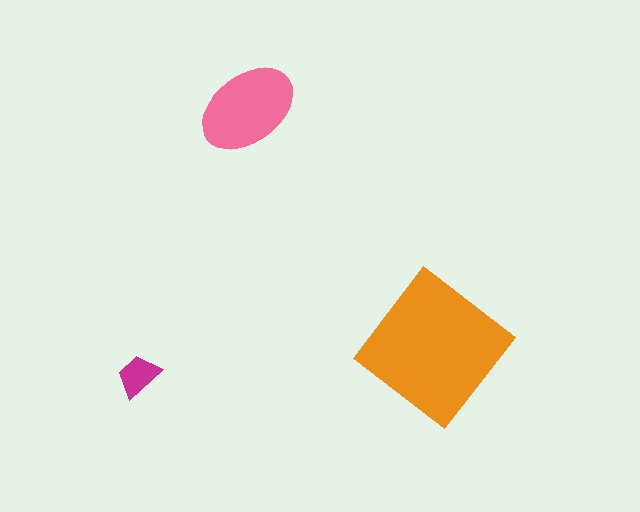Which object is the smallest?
The magenta trapezoid.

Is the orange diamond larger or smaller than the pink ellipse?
Larger.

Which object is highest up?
The pink ellipse is topmost.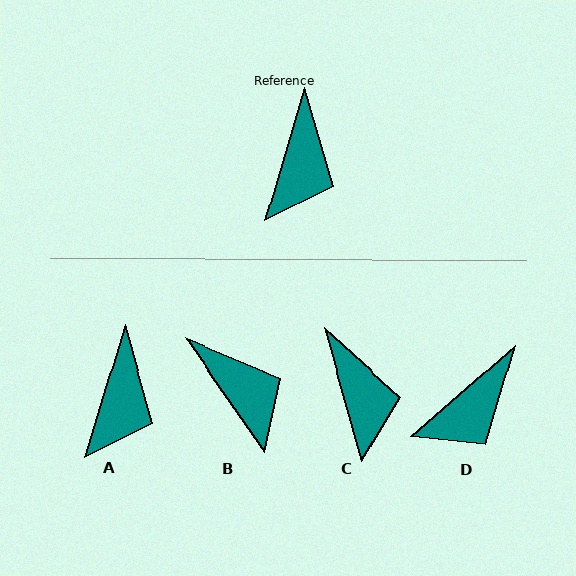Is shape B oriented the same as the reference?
No, it is off by about 52 degrees.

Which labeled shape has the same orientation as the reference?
A.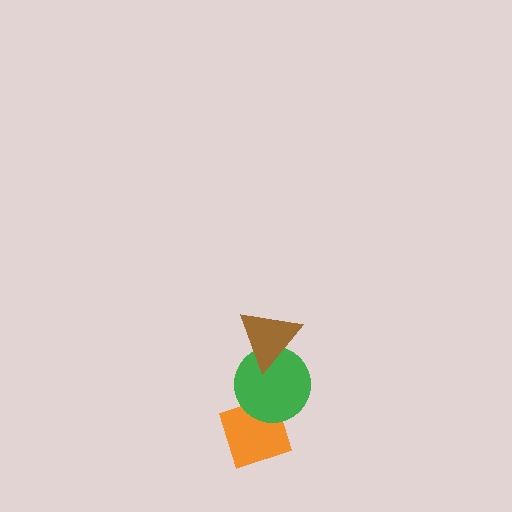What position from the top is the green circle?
The green circle is 2nd from the top.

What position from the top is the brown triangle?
The brown triangle is 1st from the top.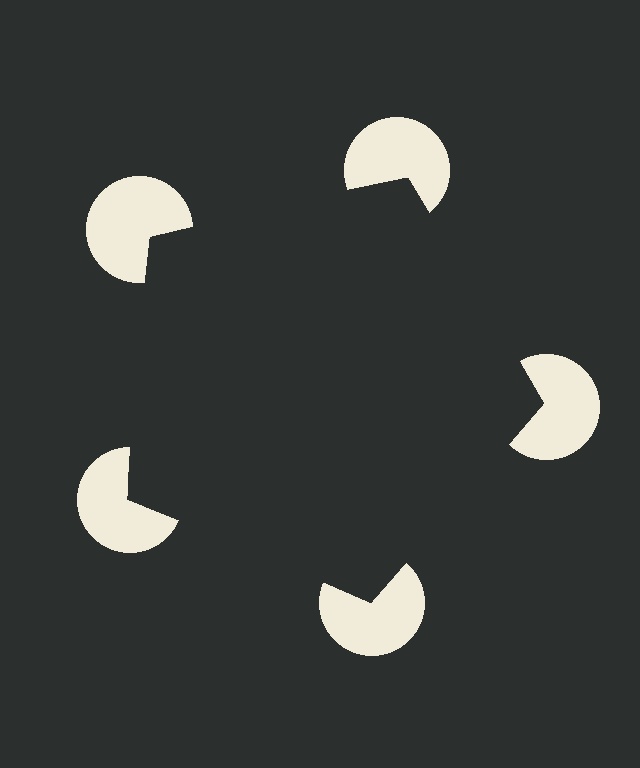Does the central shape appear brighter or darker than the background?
It typically appears slightly darker than the background, even though no actual brightness change is drawn.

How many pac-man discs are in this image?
There are 5 — one at each vertex of the illusory pentagon.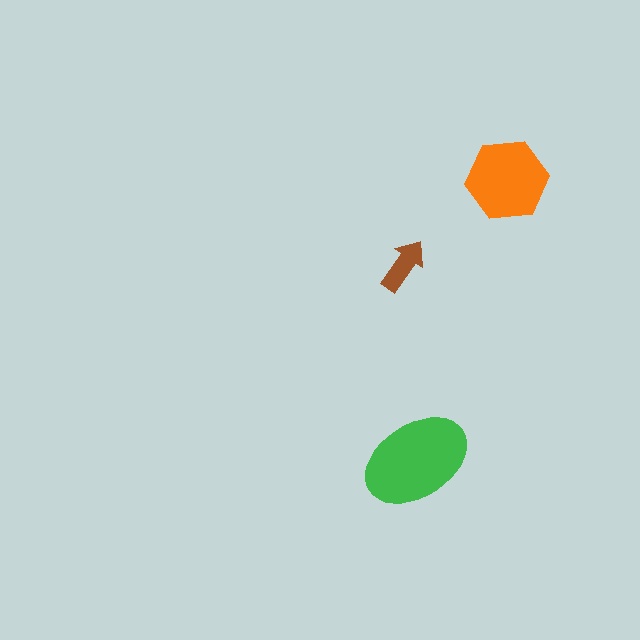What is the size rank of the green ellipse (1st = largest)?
1st.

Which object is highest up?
The orange hexagon is topmost.